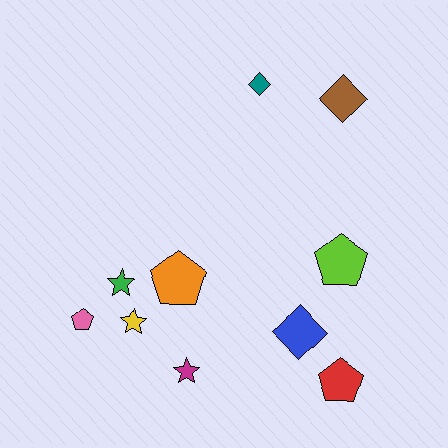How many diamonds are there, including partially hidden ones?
There are 3 diamonds.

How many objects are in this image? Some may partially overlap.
There are 10 objects.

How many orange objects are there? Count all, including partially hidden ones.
There is 1 orange object.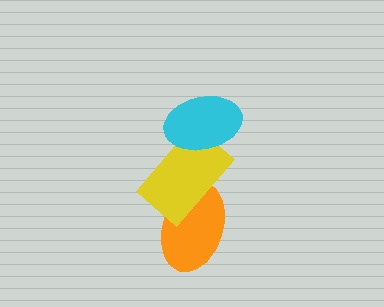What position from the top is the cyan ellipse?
The cyan ellipse is 1st from the top.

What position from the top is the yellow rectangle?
The yellow rectangle is 2nd from the top.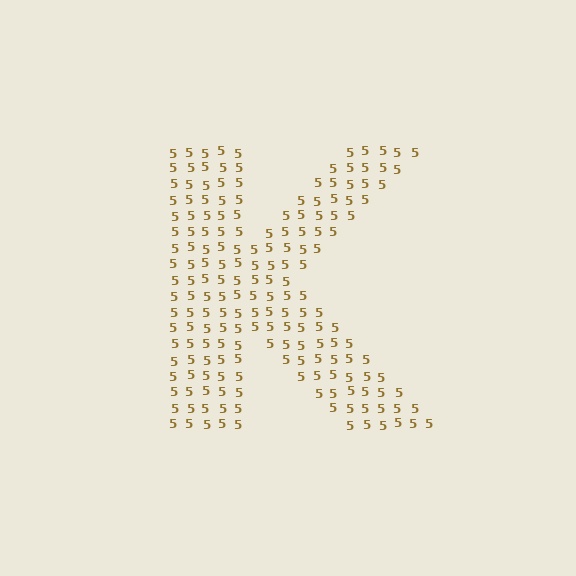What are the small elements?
The small elements are digit 5's.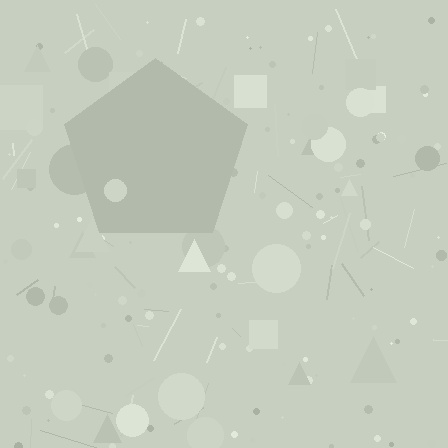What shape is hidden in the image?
A pentagon is hidden in the image.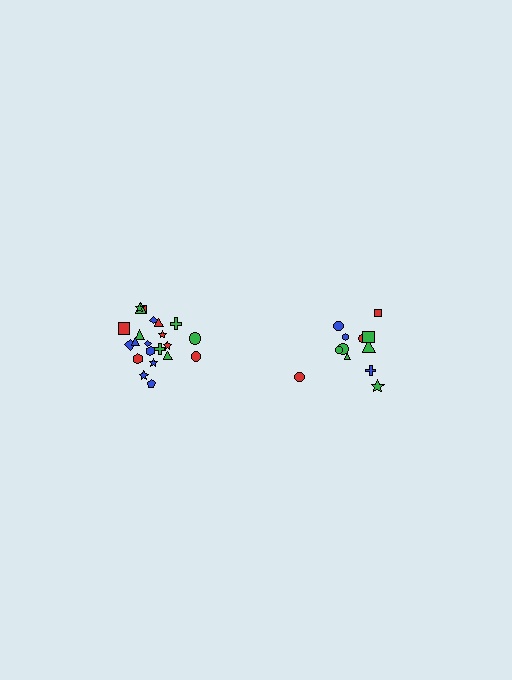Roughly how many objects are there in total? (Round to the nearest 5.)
Roughly 35 objects in total.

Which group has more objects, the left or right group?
The left group.